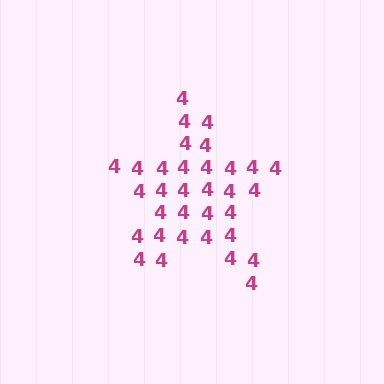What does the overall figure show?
The overall figure shows a star.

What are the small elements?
The small elements are digit 4's.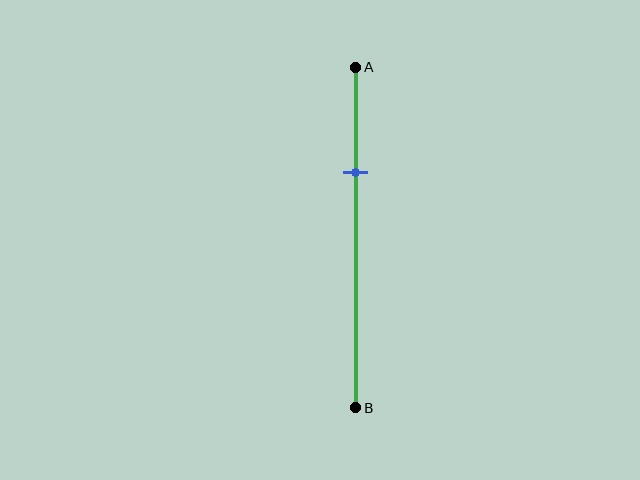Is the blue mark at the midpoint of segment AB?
No, the mark is at about 30% from A, not at the 50% midpoint.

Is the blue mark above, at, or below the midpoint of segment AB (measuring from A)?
The blue mark is above the midpoint of segment AB.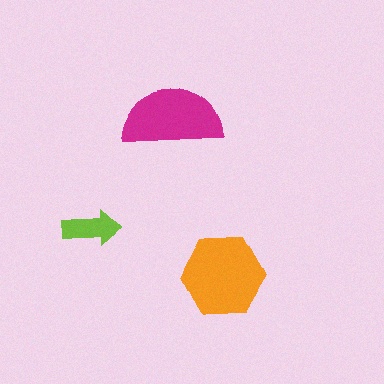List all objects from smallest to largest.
The lime arrow, the magenta semicircle, the orange hexagon.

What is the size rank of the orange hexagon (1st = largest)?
1st.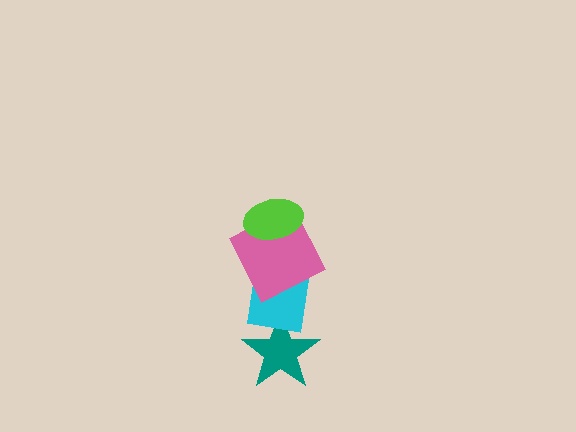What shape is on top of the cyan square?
The pink square is on top of the cyan square.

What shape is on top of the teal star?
The cyan square is on top of the teal star.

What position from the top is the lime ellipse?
The lime ellipse is 1st from the top.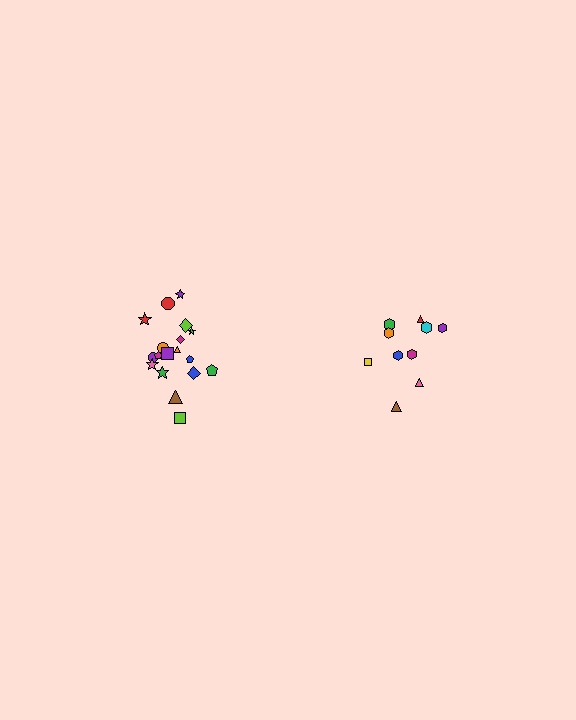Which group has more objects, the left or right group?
The left group.